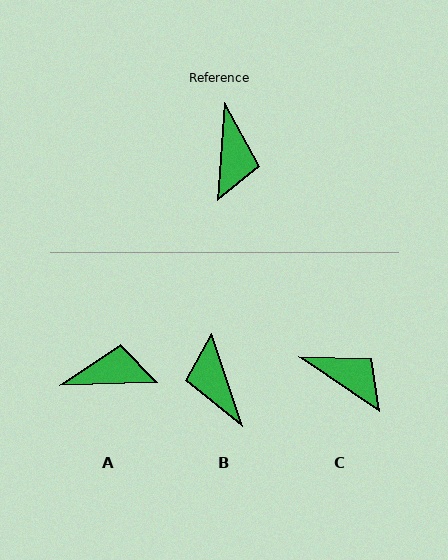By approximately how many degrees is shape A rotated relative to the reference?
Approximately 95 degrees counter-clockwise.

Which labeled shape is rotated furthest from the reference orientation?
B, about 157 degrees away.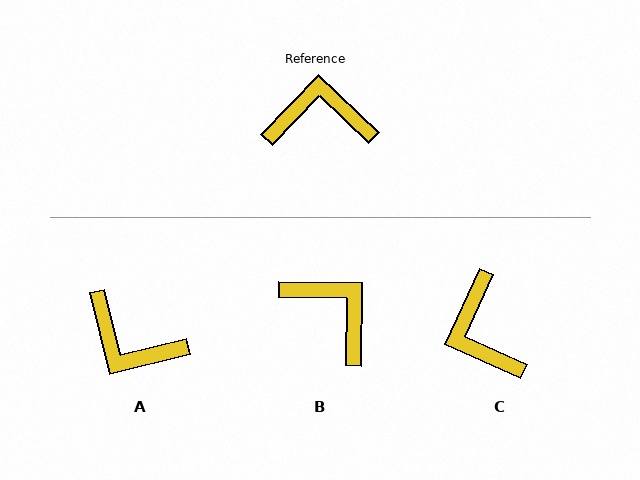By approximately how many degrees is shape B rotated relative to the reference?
Approximately 47 degrees clockwise.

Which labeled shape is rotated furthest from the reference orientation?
A, about 148 degrees away.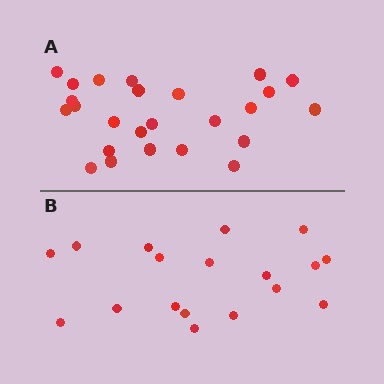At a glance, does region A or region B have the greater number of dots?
Region A (the top region) has more dots.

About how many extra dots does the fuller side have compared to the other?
Region A has roughly 8 or so more dots than region B.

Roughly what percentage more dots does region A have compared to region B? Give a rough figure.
About 40% more.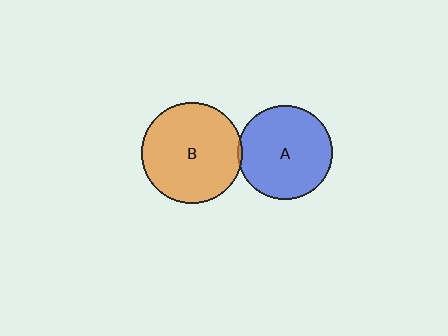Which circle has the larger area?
Circle B (orange).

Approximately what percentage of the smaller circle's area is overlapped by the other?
Approximately 5%.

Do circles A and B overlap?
Yes.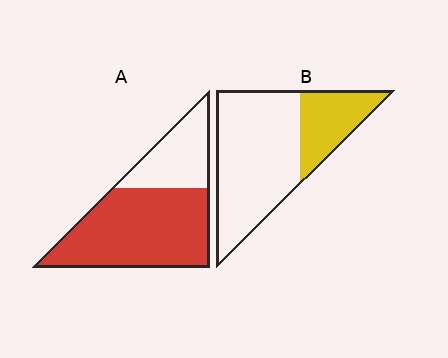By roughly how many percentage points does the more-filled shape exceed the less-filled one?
By roughly 40 percentage points (A over B).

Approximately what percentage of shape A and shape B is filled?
A is approximately 70% and B is approximately 30%.